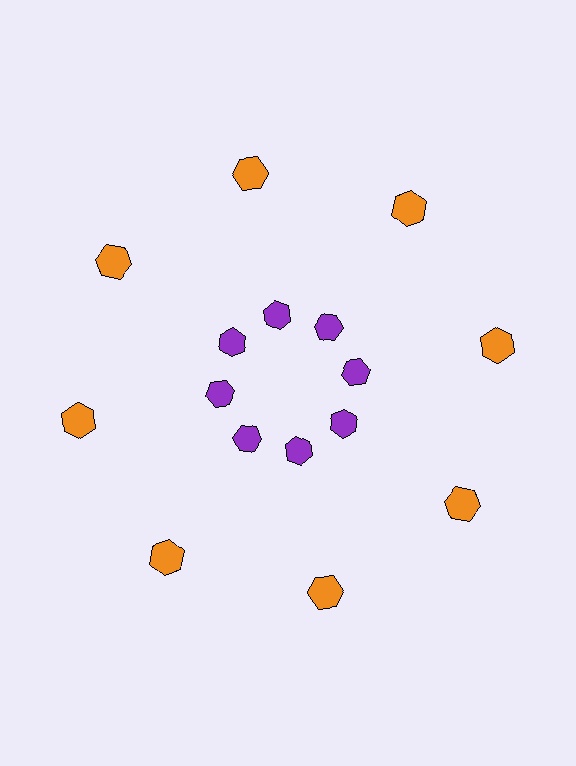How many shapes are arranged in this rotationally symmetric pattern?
There are 16 shapes, arranged in 8 groups of 2.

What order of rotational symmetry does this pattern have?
This pattern has 8-fold rotational symmetry.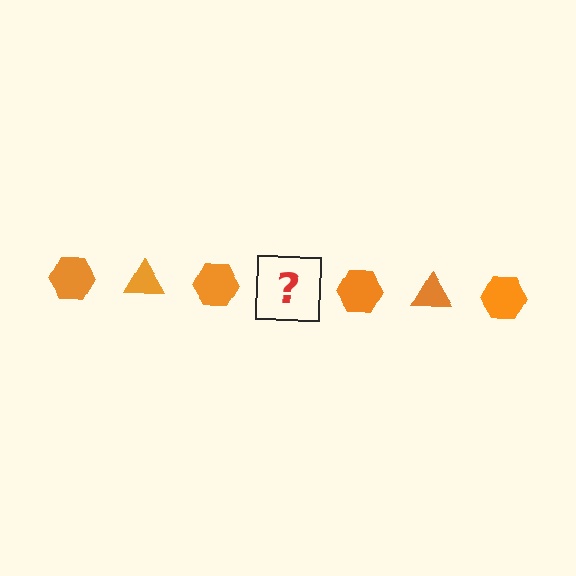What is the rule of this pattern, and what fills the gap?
The rule is that the pattern cycles through hexagon, triangle shapes in orange. The gap should be filled with an orange triangle.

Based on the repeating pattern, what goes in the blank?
The blank should be an orange triangle.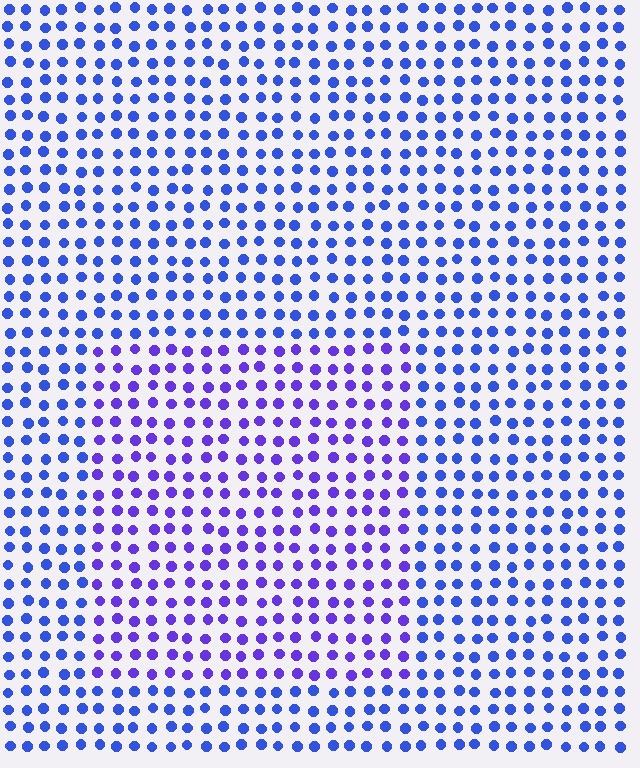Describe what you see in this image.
The image is filled with small blue elements in a uniform arrangement. A rectangle-shaped region is visible where the elements are tinted to a slightly different hue, forming a subtle color boundary.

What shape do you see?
I see a rectangle.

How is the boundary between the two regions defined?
The boundary is defined purely by a slight shift in hue (about 29 degrees). Spacing, size, and orientation are identical on both sides.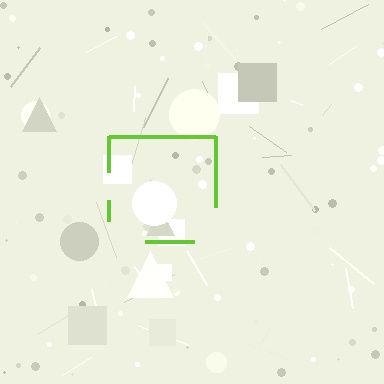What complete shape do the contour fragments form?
The contour fragments form a square.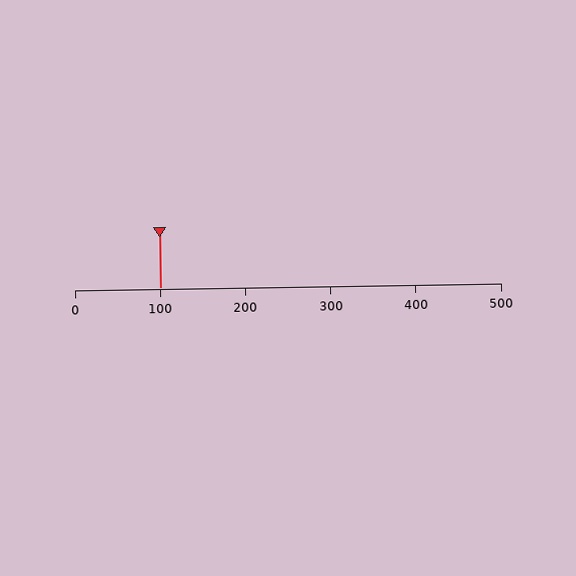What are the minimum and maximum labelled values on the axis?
The axis runs from 0 to 500.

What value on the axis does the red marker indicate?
The marker indicates approximately 100.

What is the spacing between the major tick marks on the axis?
The major ticks are spaced 100 apart.